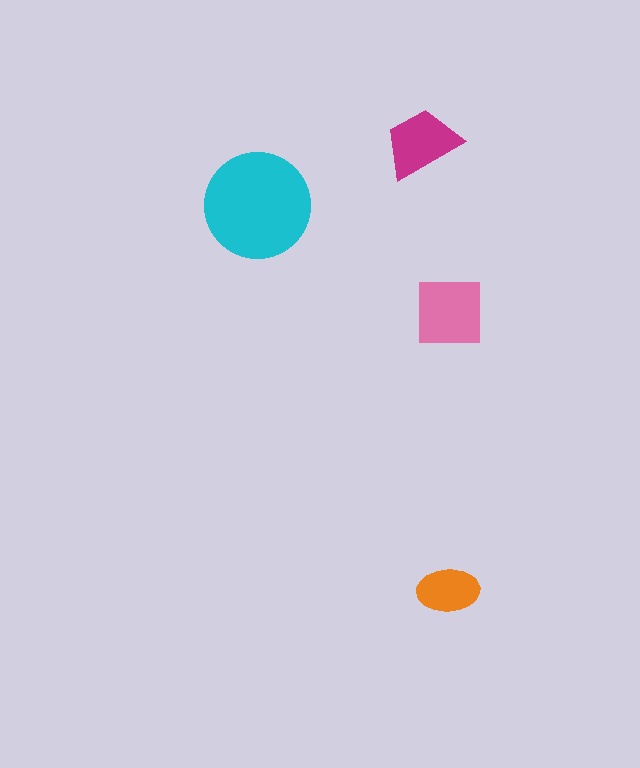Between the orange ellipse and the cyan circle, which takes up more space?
The cyan circle.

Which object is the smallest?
The orange ellipse.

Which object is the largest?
The cyan circle.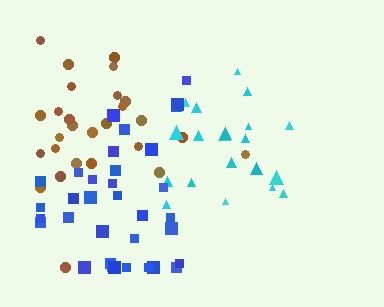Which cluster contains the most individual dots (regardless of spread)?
Blue (34).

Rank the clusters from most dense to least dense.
blue, brown, cyan.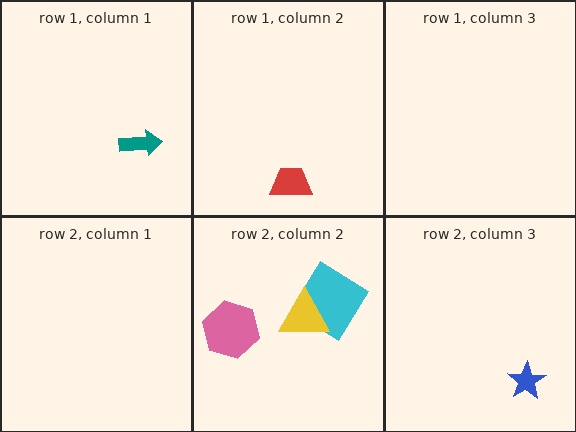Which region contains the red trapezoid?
The row 1, column 2 region.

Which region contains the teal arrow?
The row 1, column 1 region.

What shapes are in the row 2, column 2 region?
The pink hexagon, the cyan diamond, the yellow triangle.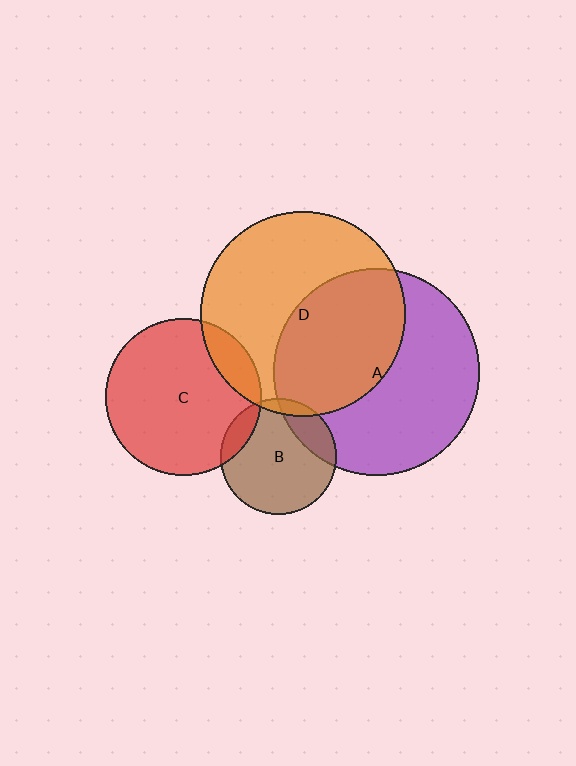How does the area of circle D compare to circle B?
Approximately 3.2 times.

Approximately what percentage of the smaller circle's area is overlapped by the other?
Approximately 45%.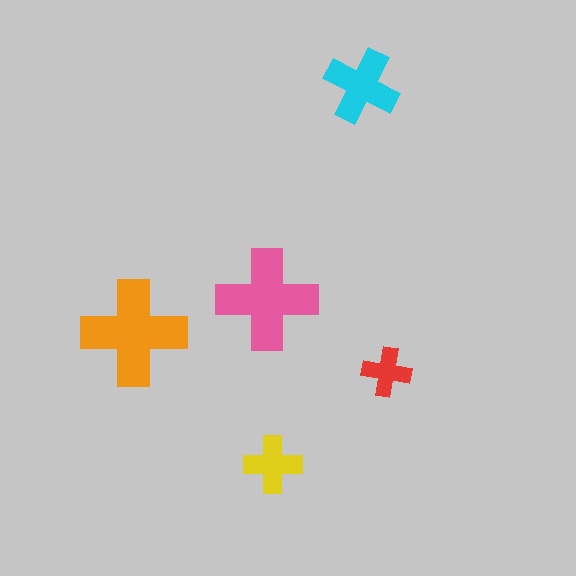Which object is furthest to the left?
The orange cross is leftmost.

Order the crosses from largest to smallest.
the orange one, the pink one, the cyan one, the yellow one, the red one.